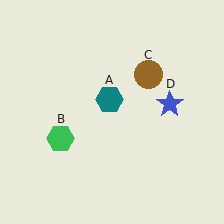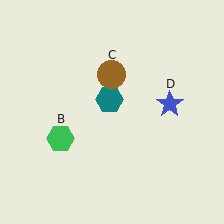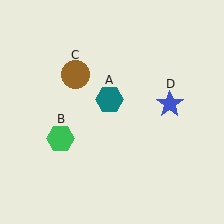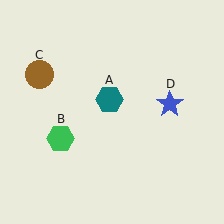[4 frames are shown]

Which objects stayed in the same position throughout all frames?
Teal hexagon (object A) and green hexagon (object B) and blue star (object D) remained stationary.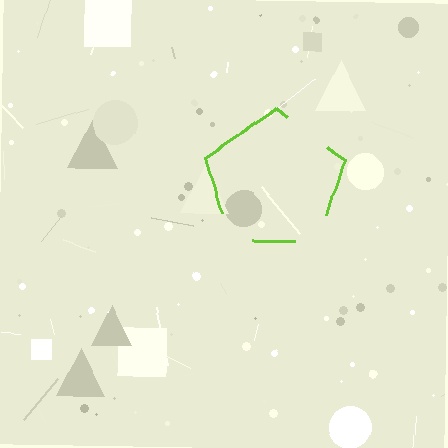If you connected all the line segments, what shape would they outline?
They would outline a pentagon.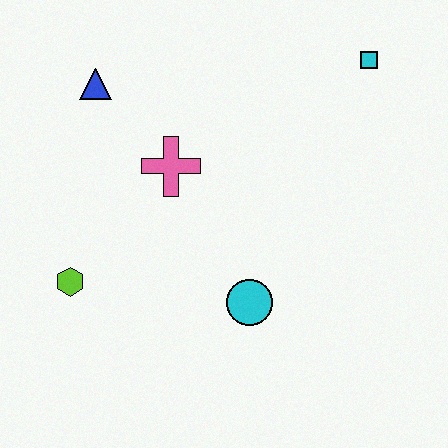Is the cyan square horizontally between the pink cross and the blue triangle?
No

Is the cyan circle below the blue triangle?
Yes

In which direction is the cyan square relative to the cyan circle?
The cyan square is above the cyan circle.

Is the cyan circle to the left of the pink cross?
No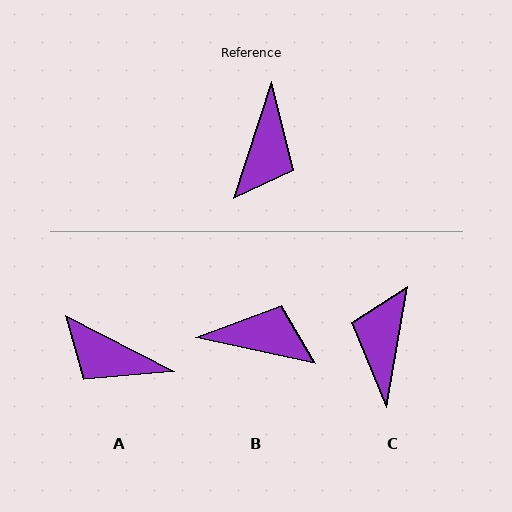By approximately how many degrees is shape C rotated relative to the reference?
Approximately 171 degrees clockwise.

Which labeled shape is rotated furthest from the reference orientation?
C, about 171 degrees away.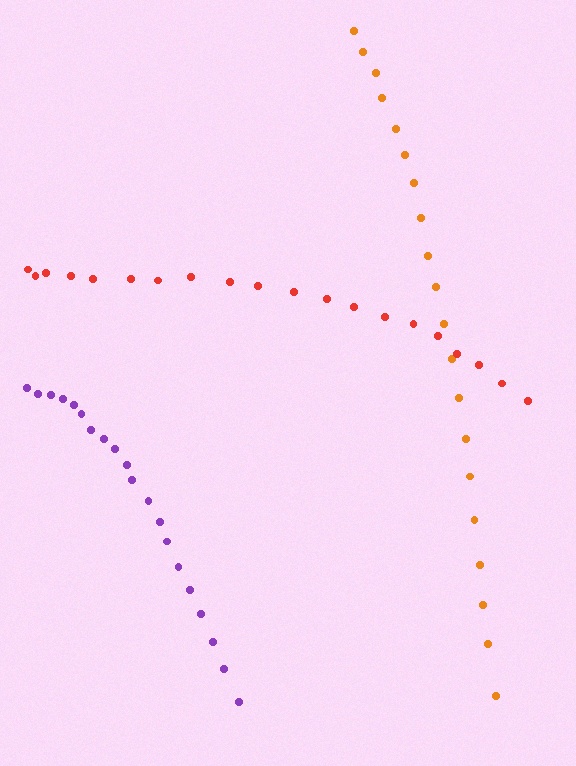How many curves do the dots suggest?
There are 3 distinct paths.